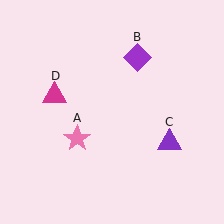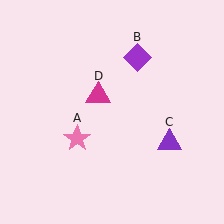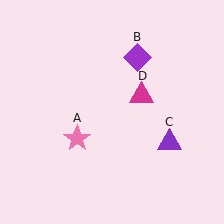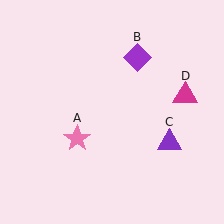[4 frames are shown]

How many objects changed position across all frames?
1 object changed position: magenta triangle (object D).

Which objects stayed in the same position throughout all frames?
Pink star (object A) and purple diamond (object B) and purple triangle (object C) remained stationary.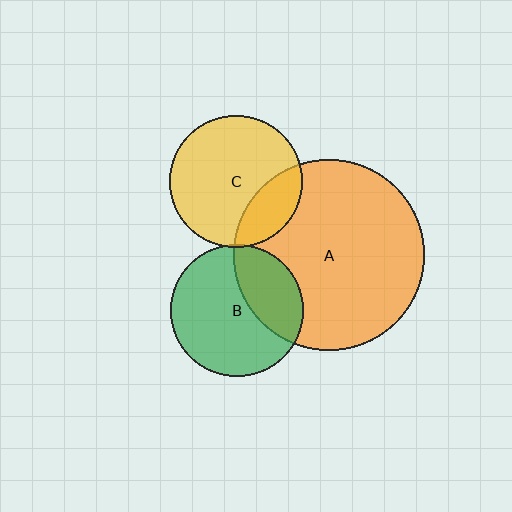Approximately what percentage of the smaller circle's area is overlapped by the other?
Approximately 25%.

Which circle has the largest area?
Circle A (orange).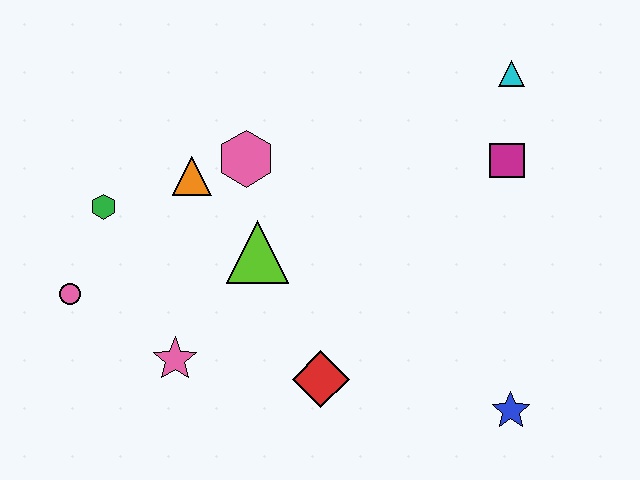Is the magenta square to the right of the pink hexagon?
Yes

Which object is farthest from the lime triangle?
The cyan triangle is farthest from the lime triangle.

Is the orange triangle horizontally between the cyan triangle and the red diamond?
No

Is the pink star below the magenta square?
Yes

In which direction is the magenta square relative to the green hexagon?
The magenta square is to the right of the green hexagon.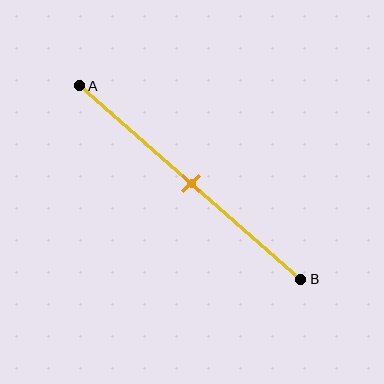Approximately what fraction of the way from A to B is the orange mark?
The orange mark is approximately 50% of the way from A to B.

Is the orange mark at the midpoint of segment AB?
Yes, the mark is approximately at the midpoint.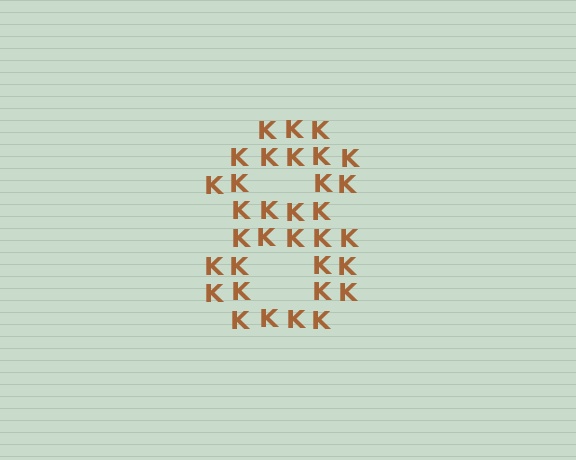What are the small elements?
The small elements are letter K's.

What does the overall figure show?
The overall figure shows the digit 8.